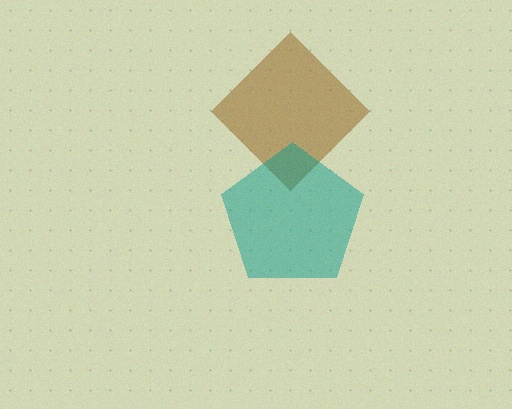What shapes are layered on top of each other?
The layered shapes are: a brown diamond, a teal pentagon.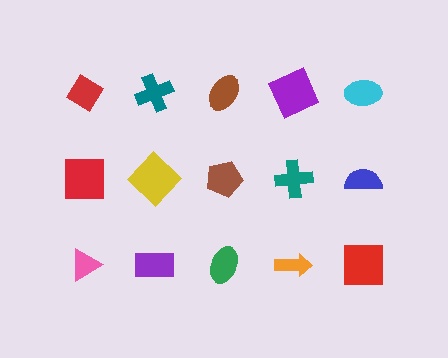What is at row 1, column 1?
A red diamond.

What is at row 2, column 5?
A blue semicircle.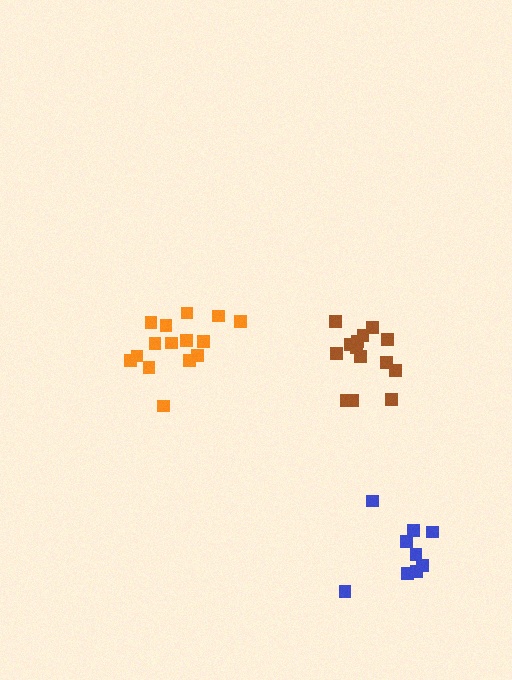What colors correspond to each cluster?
The clusters are colored: brown, blue, orange.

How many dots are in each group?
Group 1: 15 dots, Group 2: 9 dots, Group 3: 15 dots (39 total).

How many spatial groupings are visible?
There are 3 spatial groupings.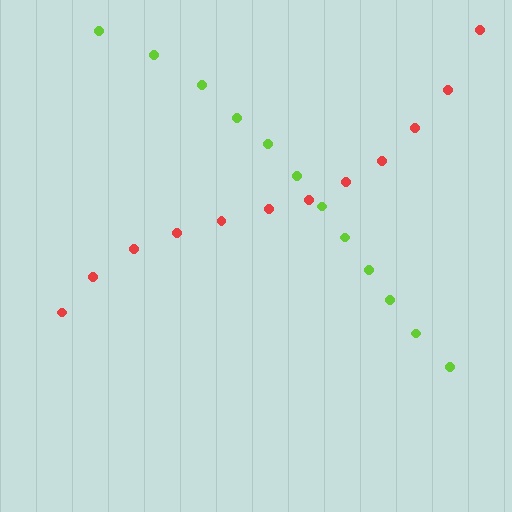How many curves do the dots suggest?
There are 2 distinct paths.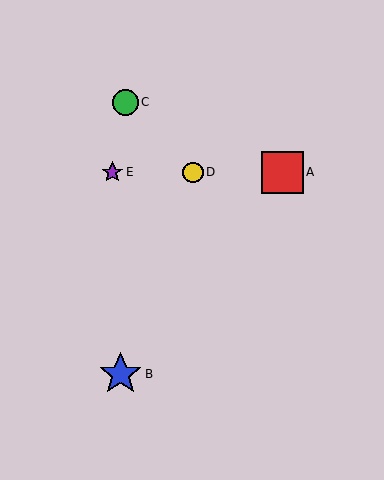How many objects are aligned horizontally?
3 objects (A, D, E) are aligned horizontally.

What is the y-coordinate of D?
Object D is at y≈172.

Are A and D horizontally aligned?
Yes, both are at y≈172.